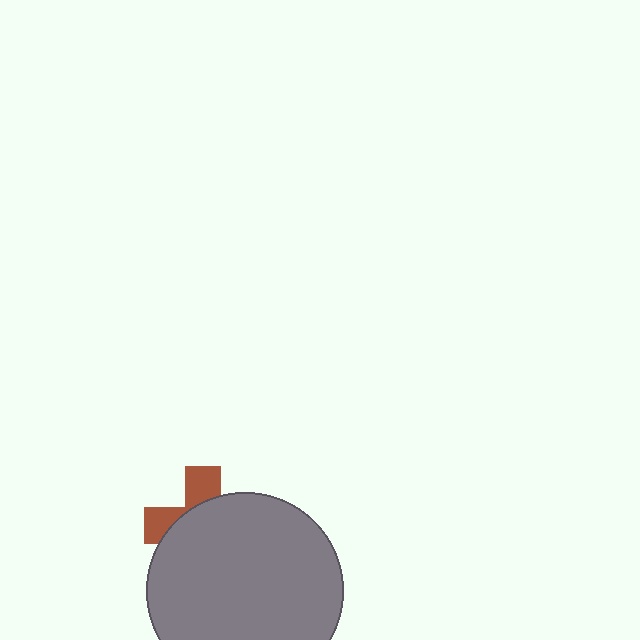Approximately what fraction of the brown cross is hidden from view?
Roughly 68% of the brown cross is hidden behind the gray circle.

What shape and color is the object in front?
The object in front is a gray circle.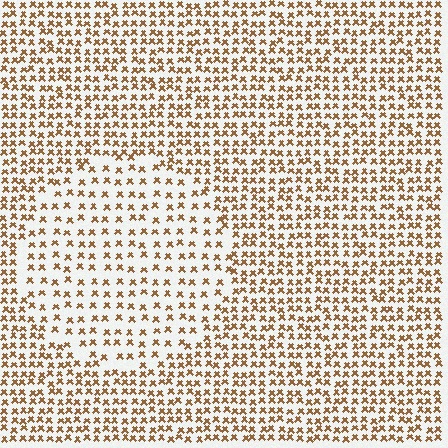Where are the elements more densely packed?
The elements are more densely packed outside the circle boundary.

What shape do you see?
I see a circle.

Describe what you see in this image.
The image contains small brown elements arranged at two different densities. A circle-shaped region is visible where the elements are less densely packed than the surrounding area.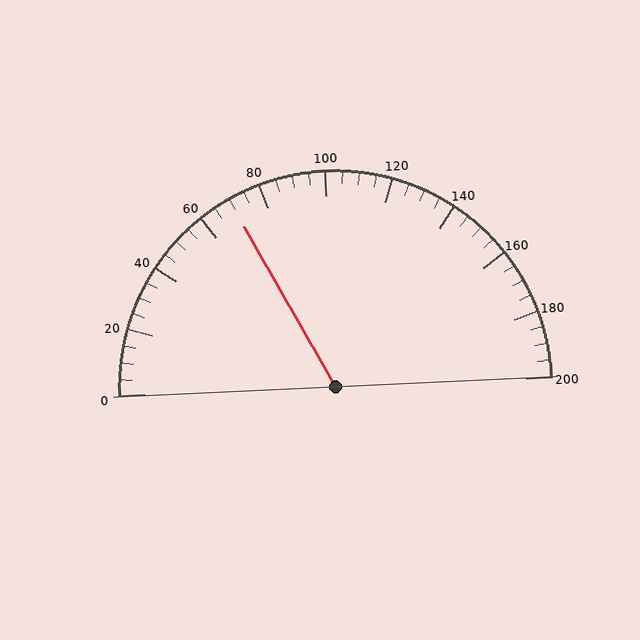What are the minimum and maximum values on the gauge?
The gauge ranges from 0 to 200.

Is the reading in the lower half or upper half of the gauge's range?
The reading is in the lower half of the range (0 to 200).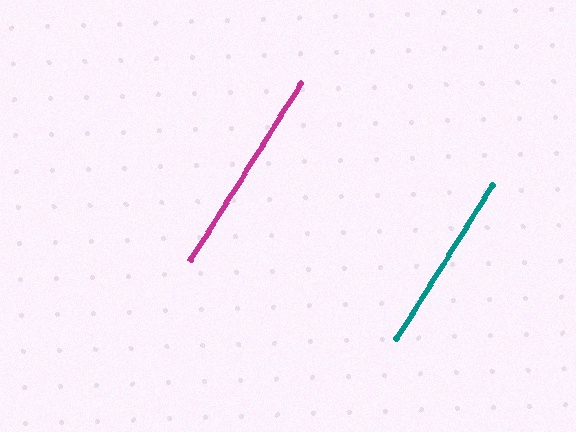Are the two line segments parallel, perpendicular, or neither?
Parallel — their directions differ by only 0.1°.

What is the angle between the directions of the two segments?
Approximately 0 degrees.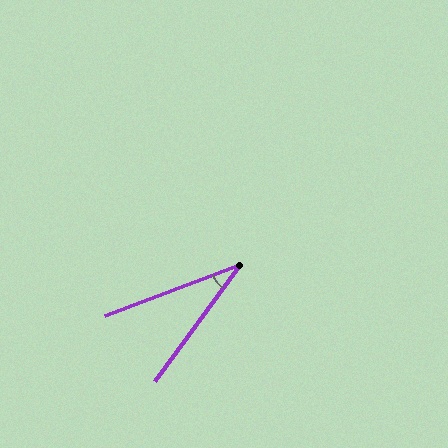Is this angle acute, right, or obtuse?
It is acute.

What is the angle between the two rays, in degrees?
Approximately 33 degrees.